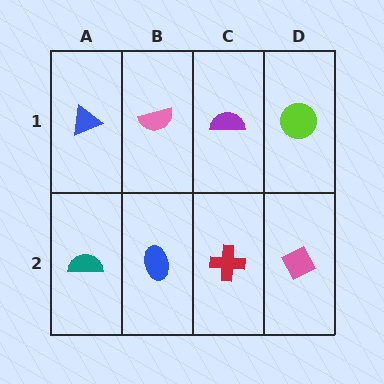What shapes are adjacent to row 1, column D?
A pink diamond (row 2, column D), a purple semicircle (row 1, column C).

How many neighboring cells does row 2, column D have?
2.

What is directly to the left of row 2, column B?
A teal semicircle.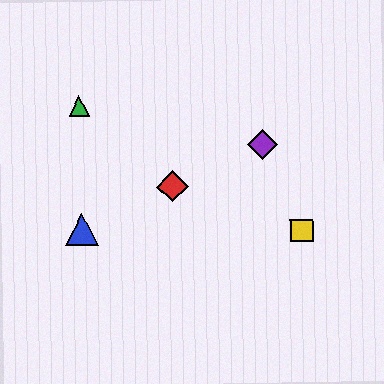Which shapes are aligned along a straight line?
The red diamond, the blue triangle, the purple diamond are aligned along a straight line.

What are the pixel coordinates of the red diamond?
The red diamond is at (172, 187).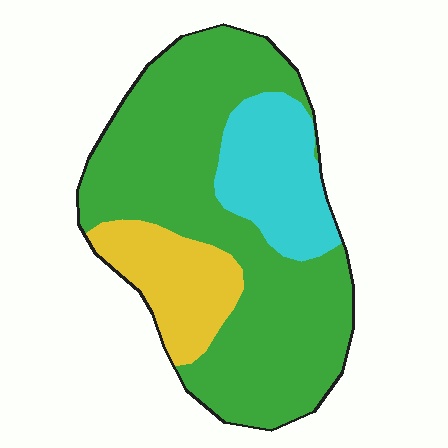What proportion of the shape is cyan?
Cyan takes up about one fifth (1/5) of the shape.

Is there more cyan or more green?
Green.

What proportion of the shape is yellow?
Yellow covers around 15% of the shape.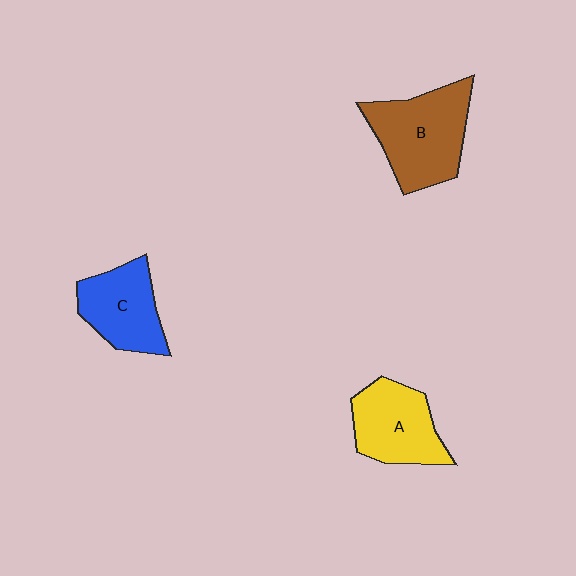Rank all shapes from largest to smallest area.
From largest to smallest: B (brown), A (yellow), C (blue).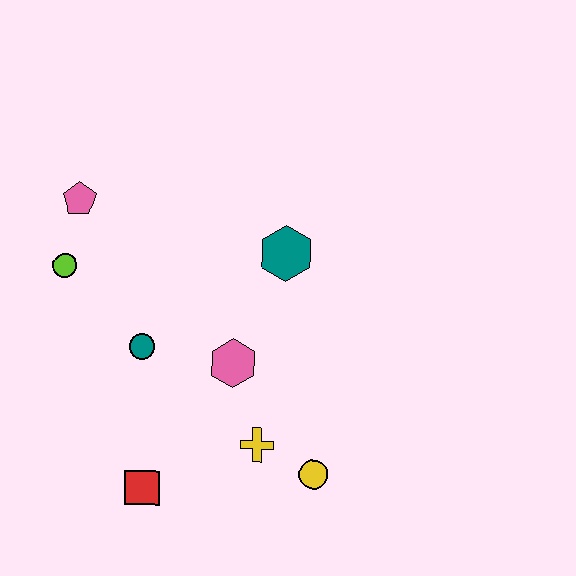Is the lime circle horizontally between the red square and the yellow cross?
No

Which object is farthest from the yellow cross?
The pink pentagon is farthest from the yellow cross.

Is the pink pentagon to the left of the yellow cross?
Yes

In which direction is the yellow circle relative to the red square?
The yellow circle is to the right of the red square.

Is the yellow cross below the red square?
No